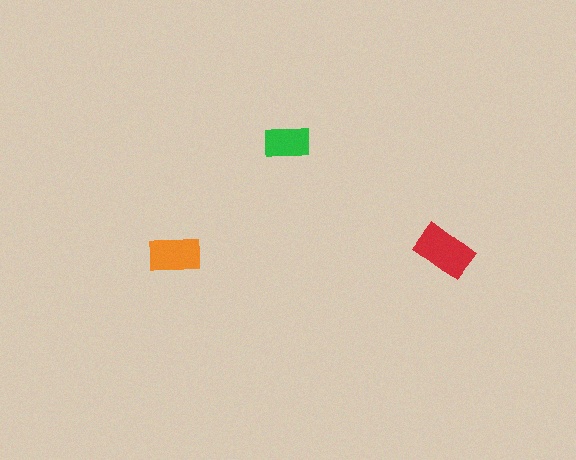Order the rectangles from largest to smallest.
the red one, the orange one, the green one.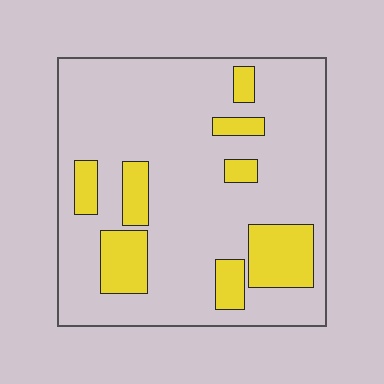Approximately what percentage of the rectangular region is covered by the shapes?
Approximately 20%.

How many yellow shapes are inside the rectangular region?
8.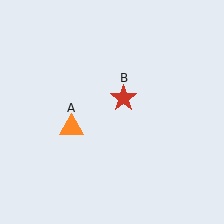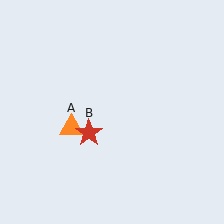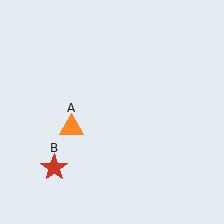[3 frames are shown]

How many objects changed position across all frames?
1 object changed position: red star (object B).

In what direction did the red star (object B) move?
The red star (object B) moved down and to the left.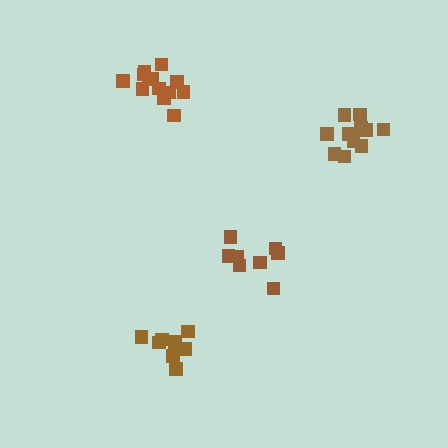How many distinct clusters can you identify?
There are 4 distinct clusters.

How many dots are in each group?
Group 1: 8 dots, Group 2: 8 dots, Group 3: 13 dots, Group 4: 11 dots (40 total).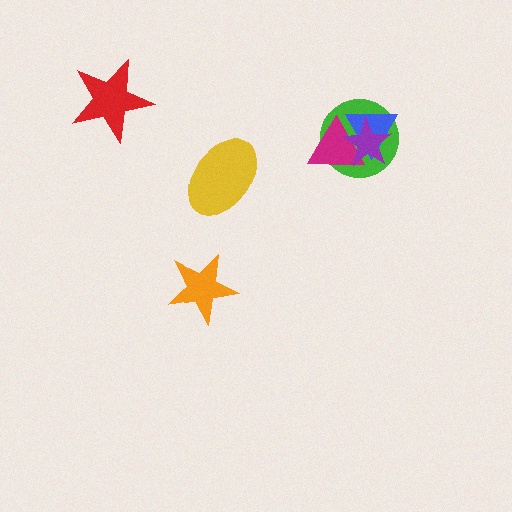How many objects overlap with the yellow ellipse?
0 objects overlap with the yellow ellipse.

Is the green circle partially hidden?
Yes, it is partially covered by another shape.